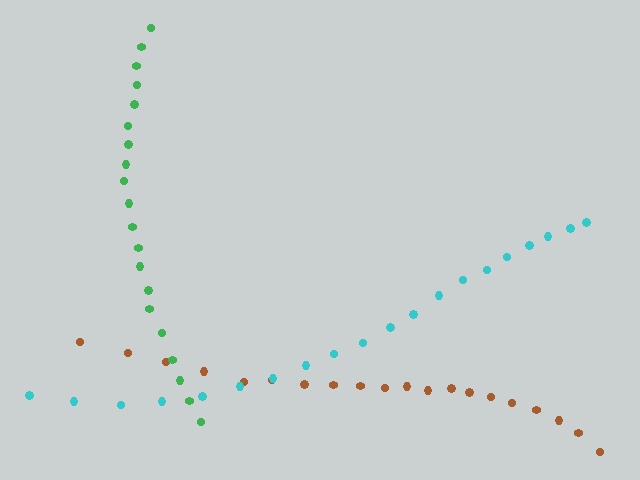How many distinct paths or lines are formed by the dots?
There are 3 distinct paths.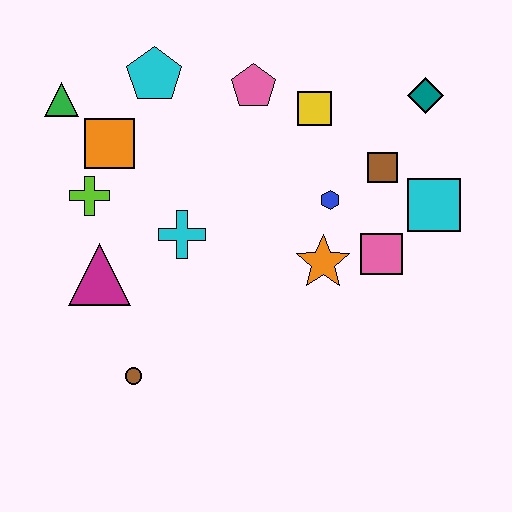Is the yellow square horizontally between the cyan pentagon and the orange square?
No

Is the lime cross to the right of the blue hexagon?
No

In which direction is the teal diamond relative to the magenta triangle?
The teal diamond is to the right of the magenta triangle.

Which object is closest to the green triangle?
The orange square is closest to the green triangle.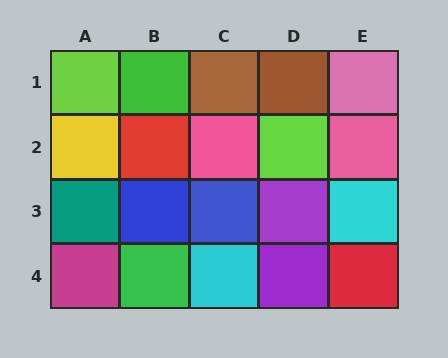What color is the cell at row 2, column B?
Red.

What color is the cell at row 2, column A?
Yellow.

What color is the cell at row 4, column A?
Magenta.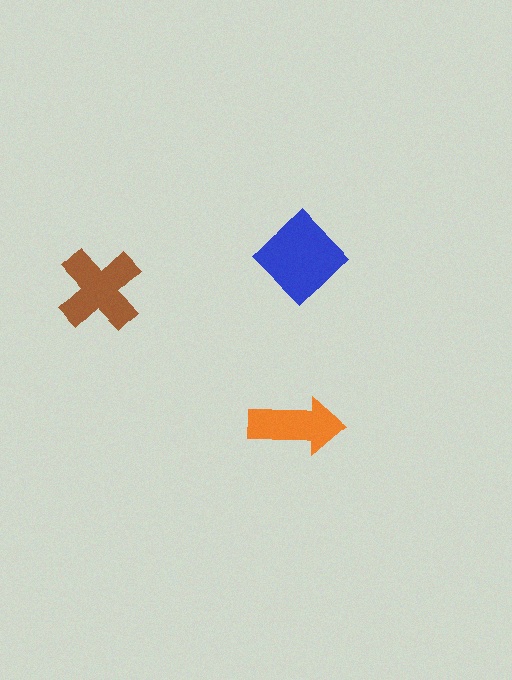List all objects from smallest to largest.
The orange arrow, the brown cross, the blue diamond.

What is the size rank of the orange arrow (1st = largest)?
3rd.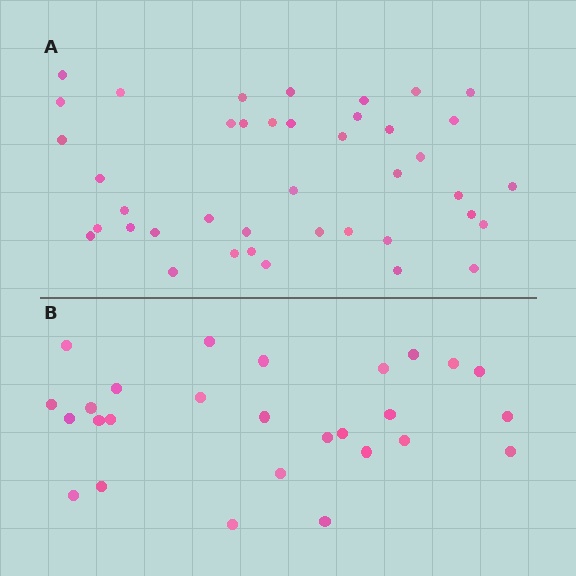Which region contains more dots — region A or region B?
Region A (the top region) has more dots.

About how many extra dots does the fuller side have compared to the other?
Region A has approximately 15 more dots than region B.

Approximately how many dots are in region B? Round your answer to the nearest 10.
About 30 dots. (The exact count is 27, which rounds to 30.)